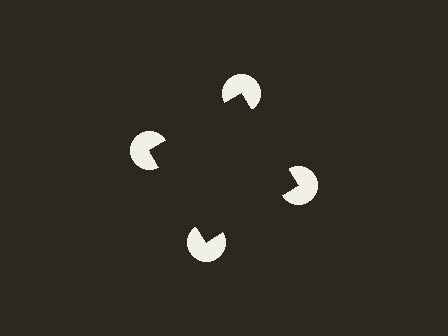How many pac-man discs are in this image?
There are 4 — one at each vertex of the illusory square.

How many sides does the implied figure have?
4 sides.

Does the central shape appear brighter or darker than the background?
It typically appears slightly darker than the background, even though no actual brightness change is drawn.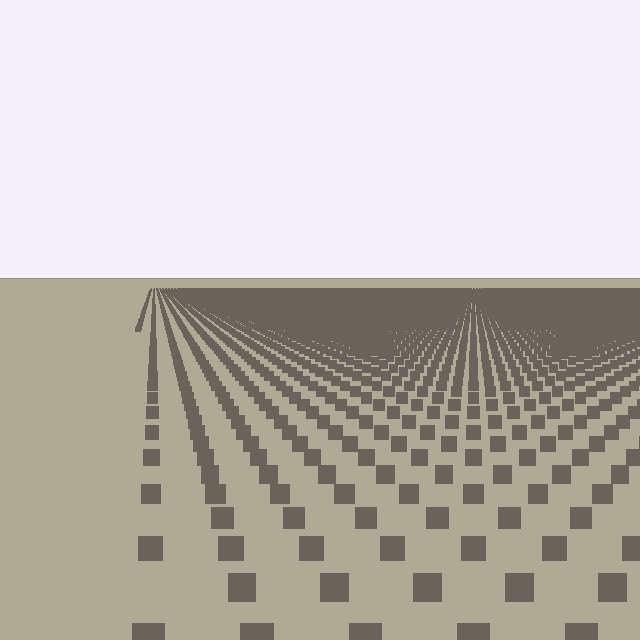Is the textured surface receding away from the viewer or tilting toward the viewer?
The surface is receding away from the viewer. Texture elements get smaller and denser toward the top.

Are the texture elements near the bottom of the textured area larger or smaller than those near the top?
Larger. Near the bottom, elements are closer to the viewer and appear at a bigger on-screen size.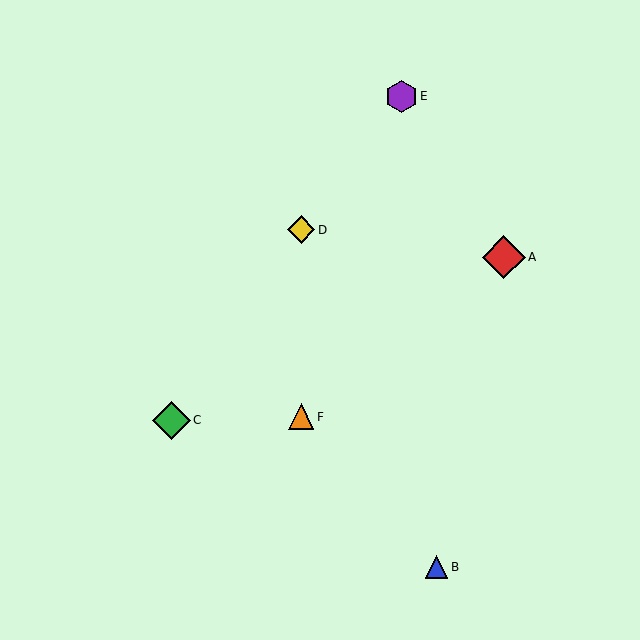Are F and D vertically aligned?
Yes, both are at x≈301.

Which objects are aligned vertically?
Objects D, F are aligned vertically.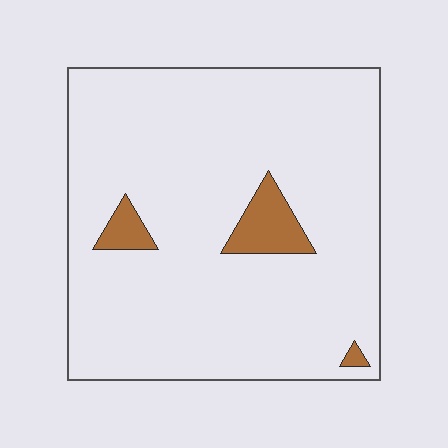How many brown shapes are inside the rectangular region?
3.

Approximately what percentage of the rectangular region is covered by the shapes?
Approximately 5%.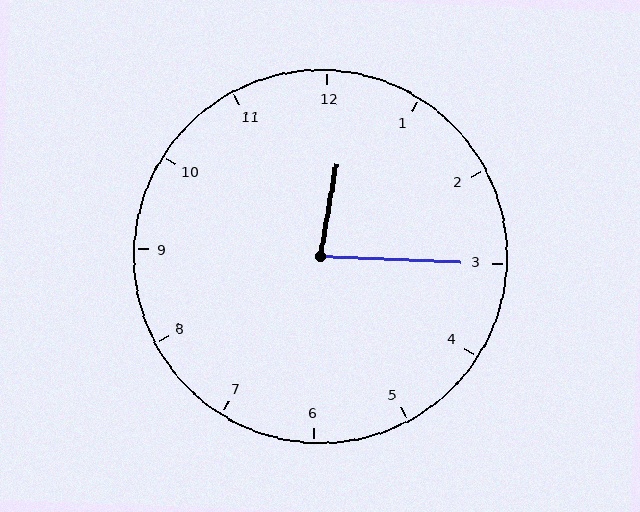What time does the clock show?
12:15.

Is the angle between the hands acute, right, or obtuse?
It is acute.